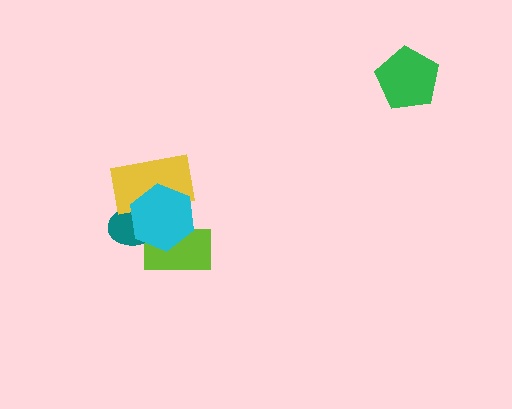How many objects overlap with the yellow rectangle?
2 objects overlap with the yellow rectangle.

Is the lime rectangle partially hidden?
Yes, it is partially covered by another shape.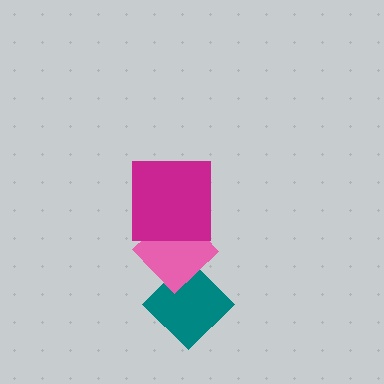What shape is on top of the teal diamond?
The pink diamond is on top of the teal diamond.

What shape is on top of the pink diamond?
The magenta square is on top of the pink diamond.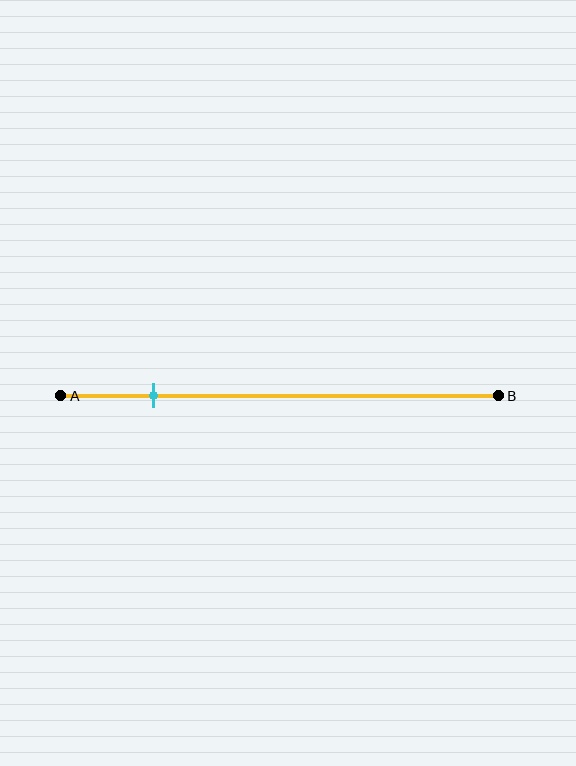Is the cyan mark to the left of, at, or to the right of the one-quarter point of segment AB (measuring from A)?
The cyan mark is to the left of the one-quarter point of segment AB.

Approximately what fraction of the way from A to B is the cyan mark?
The cyan mark is approximately 20% of the way from A to B.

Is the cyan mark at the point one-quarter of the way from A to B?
No, the mark is at about 20% from A, not at the 25% one-quarter point.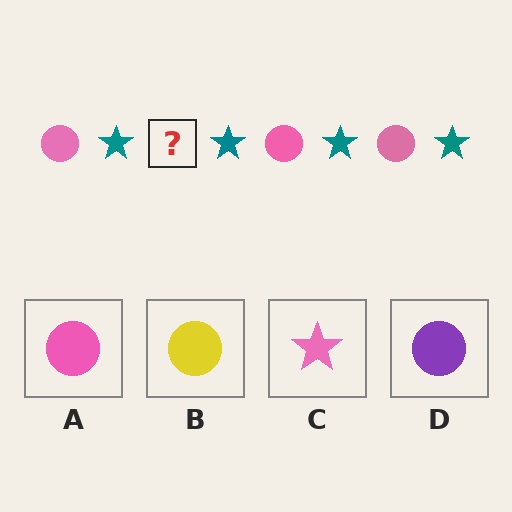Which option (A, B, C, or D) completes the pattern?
A.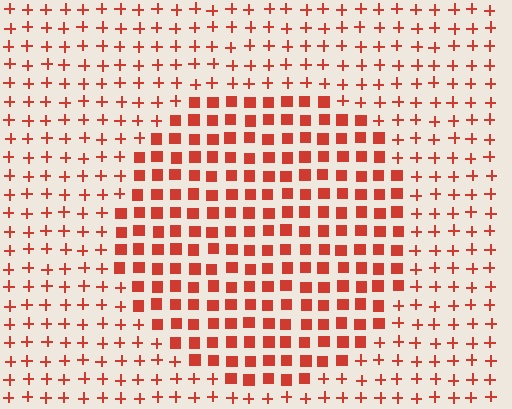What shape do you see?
I see a circle.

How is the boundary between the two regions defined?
The boundary is defined by a change in element shape: squares inside vs. plus signs outside. All elements share the same color and spacing.